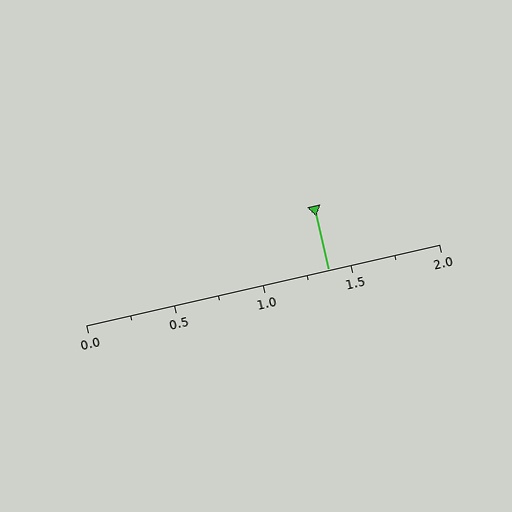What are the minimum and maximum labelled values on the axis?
The axis runs from 0.0 to 2.0.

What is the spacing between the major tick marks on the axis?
The major ticks are spaced 0.5 apart.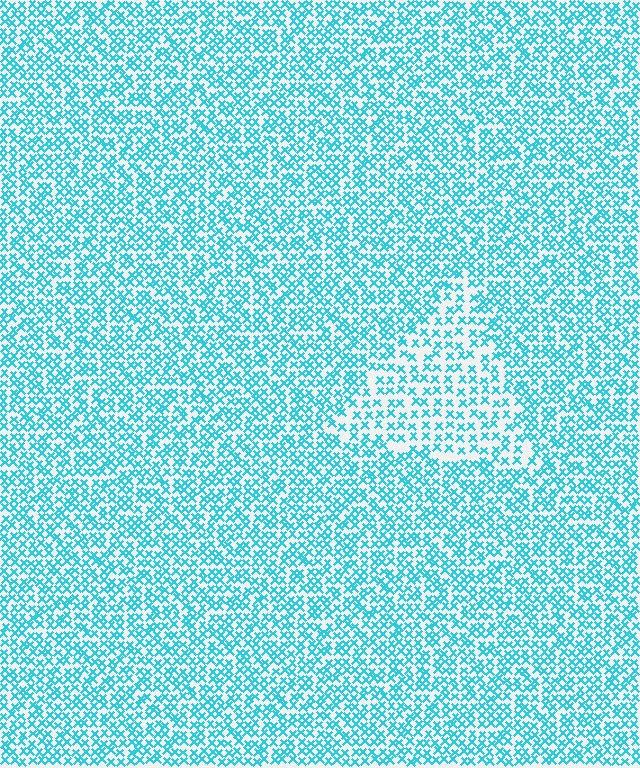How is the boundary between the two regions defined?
The boundary is defined by a change in element density (approximately 1.7x ratio). All elements are the same color, size, and shape.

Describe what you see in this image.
The image contains small cyan elements arranged at two different densities. A triangle-shaped region is visible where the elements are less densely packed than the surrounding area.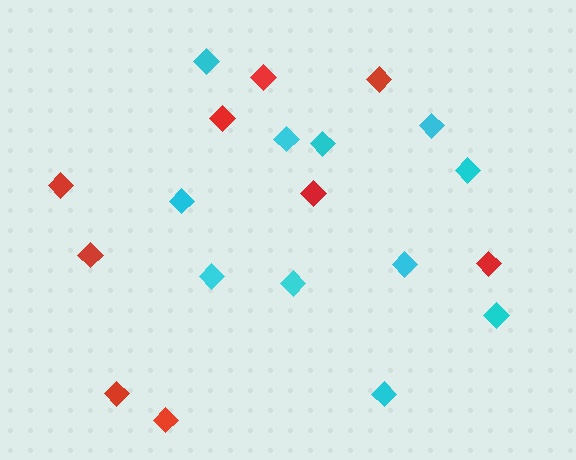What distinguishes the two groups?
There are 2 groups: one group of red diamonds (9) and one group of cyan diamonds (11).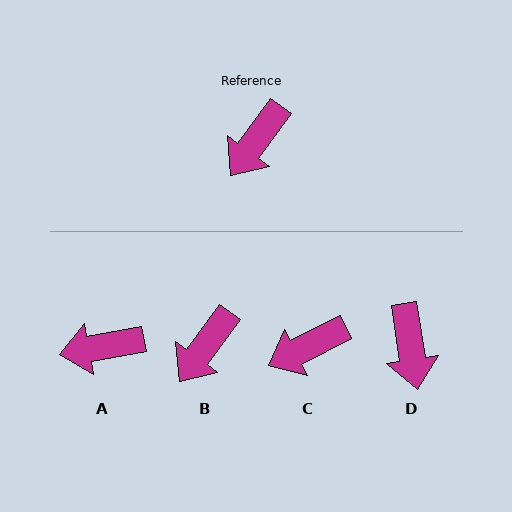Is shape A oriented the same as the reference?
No, it is off by about 44 degrees.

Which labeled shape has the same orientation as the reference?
B.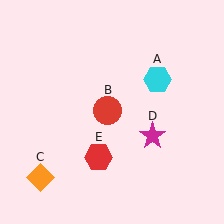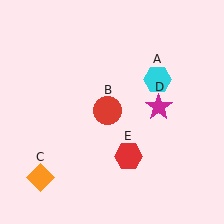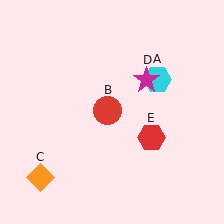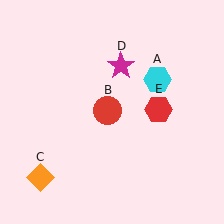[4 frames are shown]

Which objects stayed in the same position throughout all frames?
Cyan hexagon (object A) and red circle (object B) and orange diamond (object C) remained stationary.